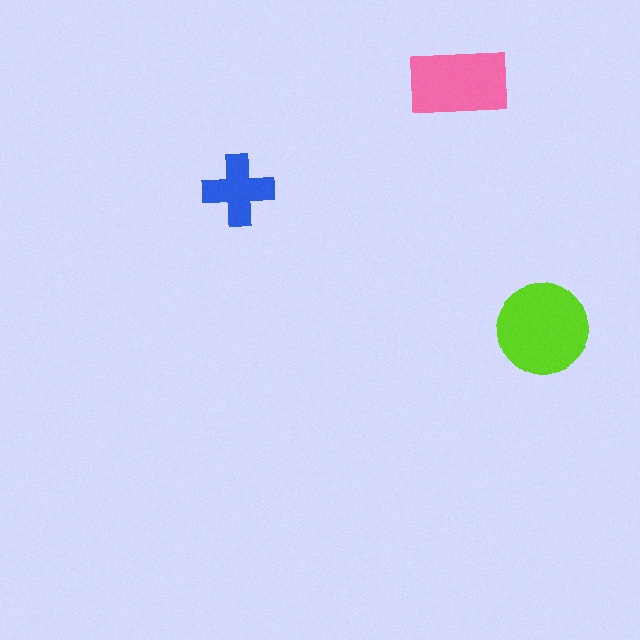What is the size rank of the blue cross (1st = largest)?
3rd.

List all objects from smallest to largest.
The blue cross, the pink rectangle, the lime circle.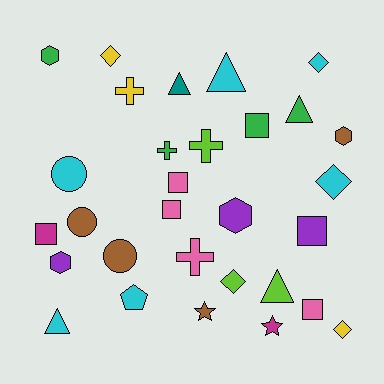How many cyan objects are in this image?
There are 6 cyan objects.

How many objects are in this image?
There are 30 objects.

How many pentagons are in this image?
There is 1 pentagon.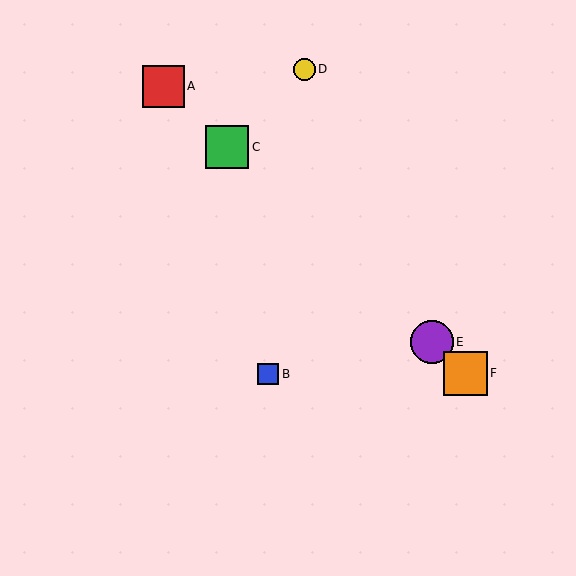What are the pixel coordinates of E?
Object E is at (432, 342).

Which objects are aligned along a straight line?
Objects A, C, E, F are aligned along a straight line.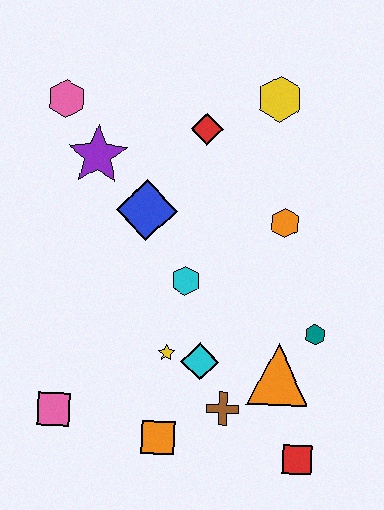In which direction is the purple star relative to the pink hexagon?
The purple star is below the pink hexagon.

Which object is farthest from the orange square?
The yellow hexagon is farthest from the orange square.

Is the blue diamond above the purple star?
No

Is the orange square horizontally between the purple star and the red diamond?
Yes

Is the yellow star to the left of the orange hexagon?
Yes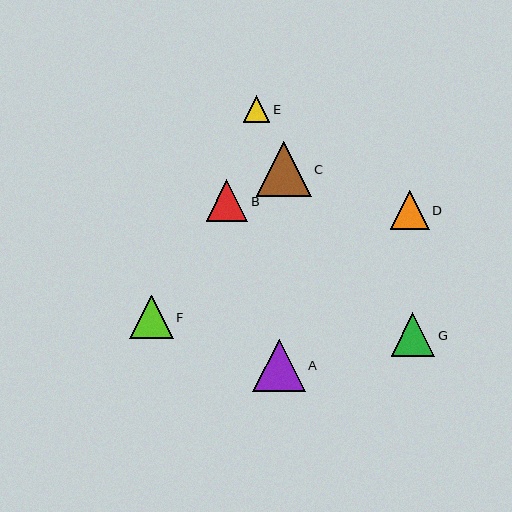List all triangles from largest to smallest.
From largest to smallest: C, A, G, F, B, D, E.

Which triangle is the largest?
Triangle C is the largest with a size of approximately 55 pixels.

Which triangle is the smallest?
Triangle E is the smallest with a size of approximately 26 pixels.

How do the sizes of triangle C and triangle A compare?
Triangle C and triangle A are approximately the same size.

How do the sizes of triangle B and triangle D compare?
Triangle B and triangle D are approximately the same size.